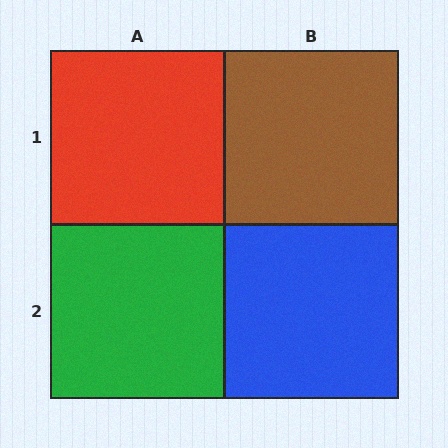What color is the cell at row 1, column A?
Red.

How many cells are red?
1 cell is red.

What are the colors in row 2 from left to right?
Green, blue.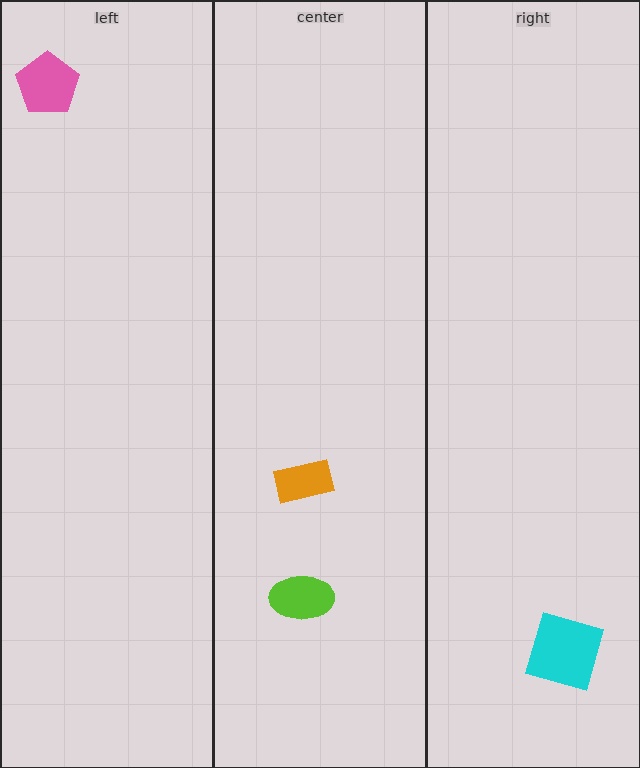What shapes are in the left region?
The pink pentagon.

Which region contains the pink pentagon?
The left region.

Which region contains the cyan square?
The right region.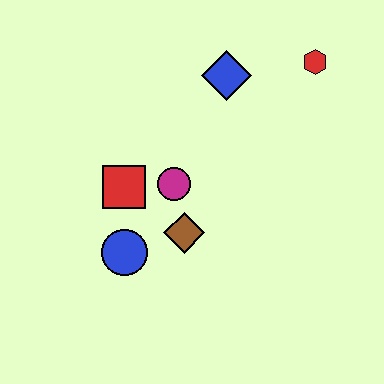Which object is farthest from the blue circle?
The red hexagon is farthest from the blue circle.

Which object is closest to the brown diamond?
The magenta circle is closest to the brown diamond.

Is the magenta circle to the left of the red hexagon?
Yes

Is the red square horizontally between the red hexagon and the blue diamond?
No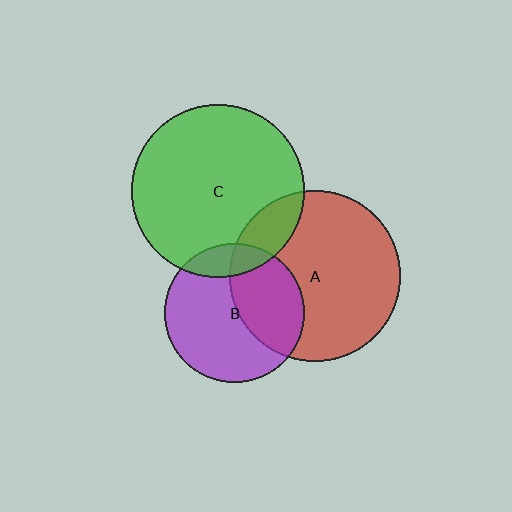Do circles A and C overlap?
Yes.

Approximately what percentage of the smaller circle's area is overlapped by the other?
Approximately 15%.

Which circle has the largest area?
Circle C (green).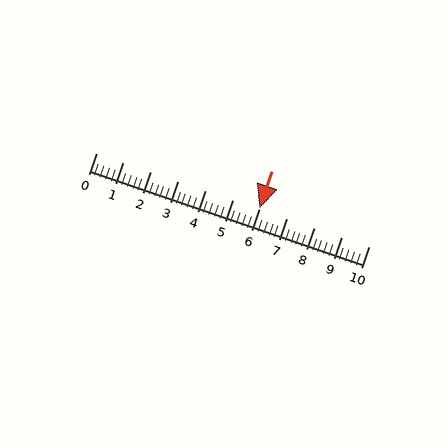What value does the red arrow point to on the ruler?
The red arrow points to approximately 6.0.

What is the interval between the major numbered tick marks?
The major tick marks are spaced 1 units apart.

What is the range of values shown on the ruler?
The ruler shows values from 0 to 10.